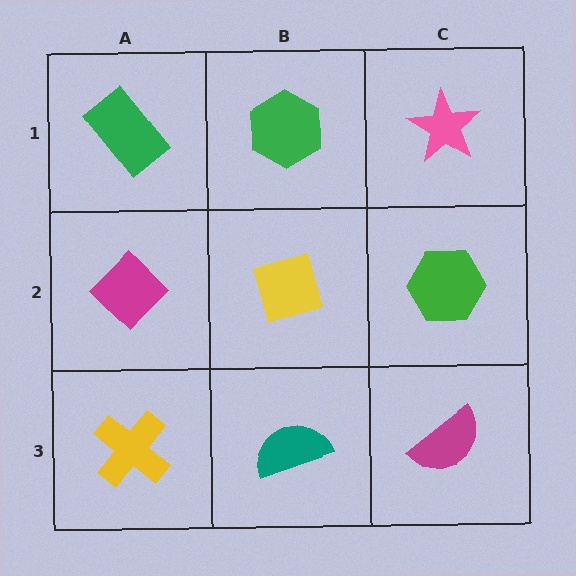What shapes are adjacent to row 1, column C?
A green hexagon (row 2, column C), a green hexagon (row 1, column B).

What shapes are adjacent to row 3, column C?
A green hexagon (row 2, column C), a teal semicircle (row 3, column B).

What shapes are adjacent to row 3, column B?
A yellow diamond (row 2, column B), a yellow cross (row 3, column A), a magenta semicircle (row 3, column C).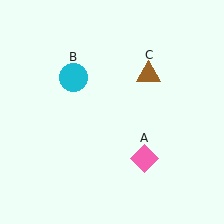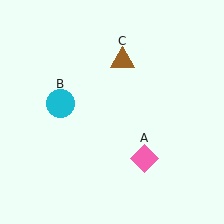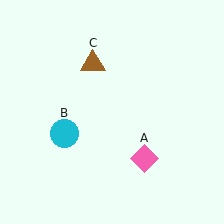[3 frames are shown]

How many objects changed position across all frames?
2 objects changed position: cyan circle (object B), brown triangle (object C).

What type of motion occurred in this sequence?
The cyan circle (object B), brown triangle (object C) rotated counterclockwise around the center of the scene.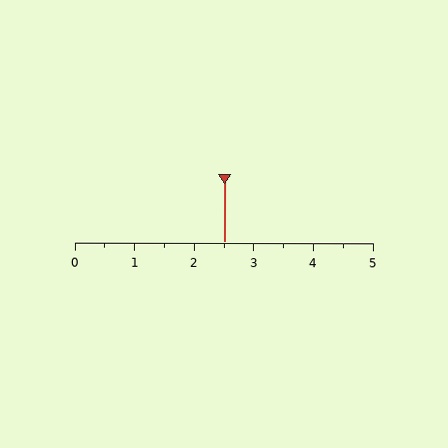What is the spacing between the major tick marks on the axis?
The major ticks are spaced 1 apart.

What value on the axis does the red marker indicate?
The marker indicates approximately 2.5.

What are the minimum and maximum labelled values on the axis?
The axis runs from 0 to 5.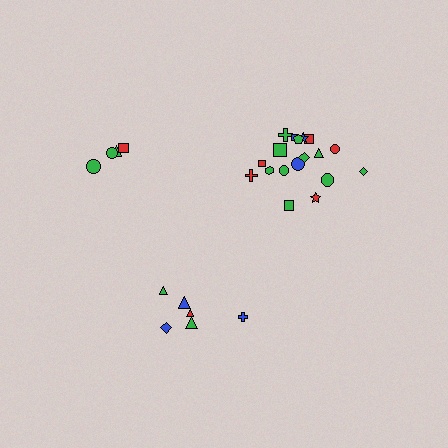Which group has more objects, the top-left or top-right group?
The top-right group.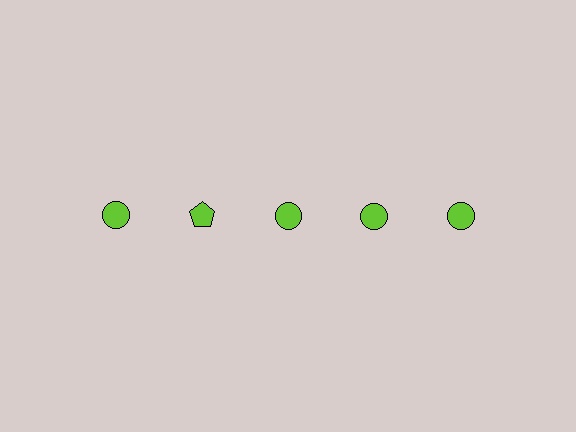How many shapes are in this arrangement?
There are 5 shapes arranged in a grid pattern.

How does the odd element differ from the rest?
It has a different shape: pentagon instead of circle.